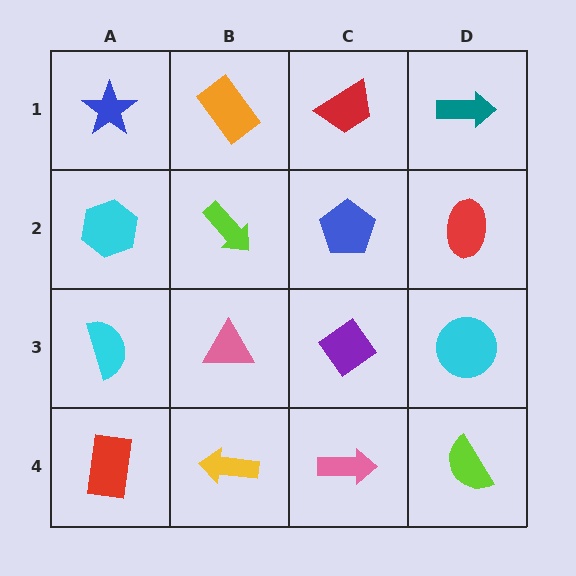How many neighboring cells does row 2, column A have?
3.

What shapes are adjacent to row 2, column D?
A teal arrow (row 1, column D), a cyan circle (row 3, column D), a blue pentagon (row 2, column C).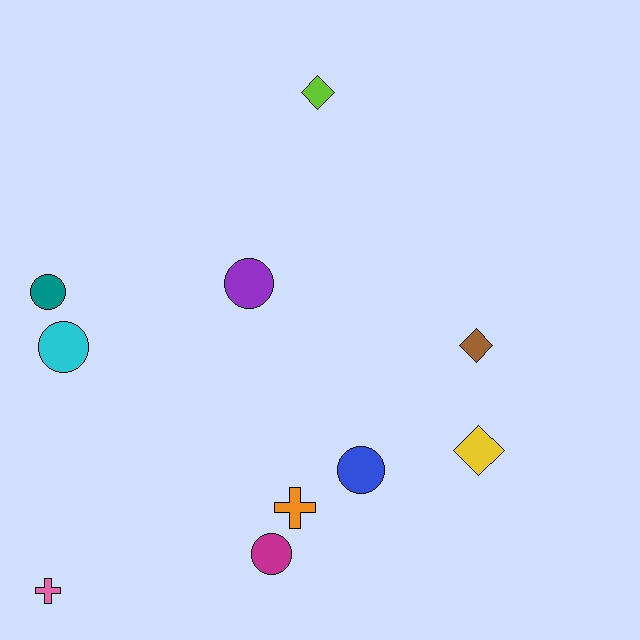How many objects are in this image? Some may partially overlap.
There are 10 objects.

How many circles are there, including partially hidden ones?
There are 5 circles.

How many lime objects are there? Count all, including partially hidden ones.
There is 1 lime object.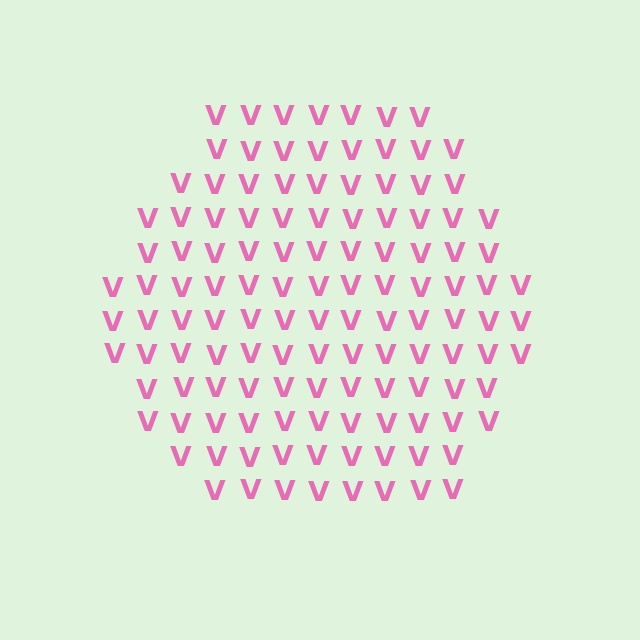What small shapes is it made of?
It is made of small letter V's.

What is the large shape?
The large shape is a hexagon.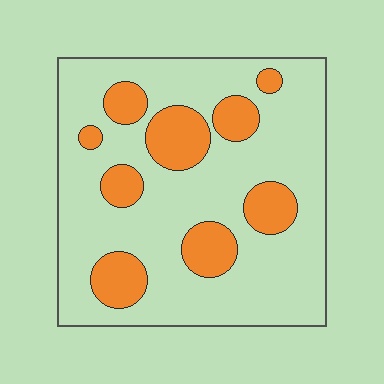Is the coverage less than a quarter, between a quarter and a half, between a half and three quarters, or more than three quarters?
Less than a quarter.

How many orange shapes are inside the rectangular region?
9.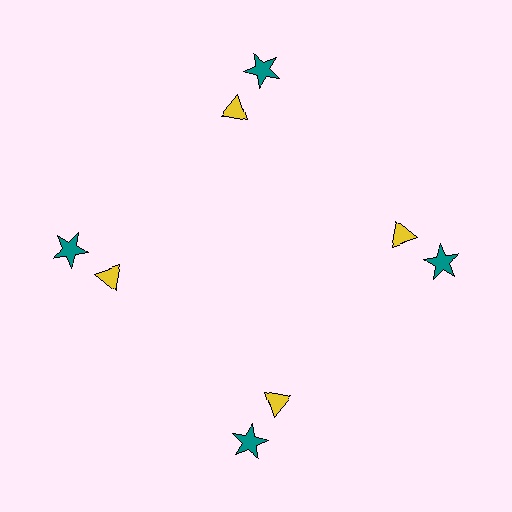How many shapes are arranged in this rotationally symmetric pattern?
There are 8 shapes, arranged in 4 groups of 2.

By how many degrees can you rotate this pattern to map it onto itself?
The pattern maps onto itself every 90 degrees of rotation.